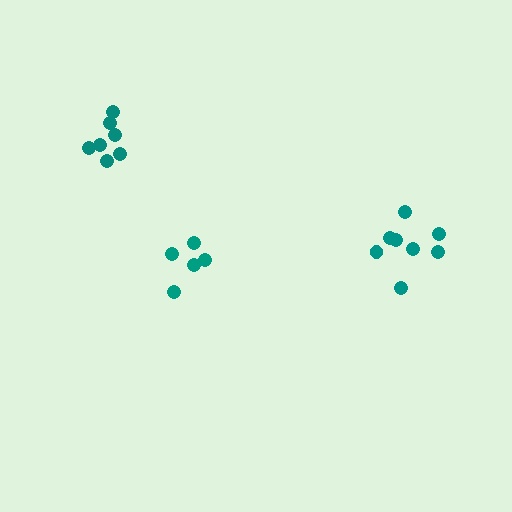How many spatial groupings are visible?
There are 3 spatial groupings.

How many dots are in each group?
Group 1: 5 dots, Group 2: 8 dots, Group 3: 7 dots (20 total).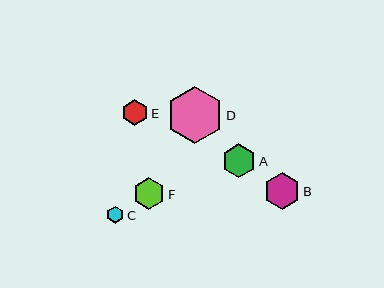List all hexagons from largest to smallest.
From largest to smallest: D, B, A, F, E, C.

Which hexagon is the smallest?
Hexagon C is the smallest with a size of approximately 17 pixels.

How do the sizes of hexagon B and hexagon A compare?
Hexagon B and hexagon A are approximately the same size.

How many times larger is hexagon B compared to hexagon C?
Hexagon B is approximately 2.1 times the size of hexagon C.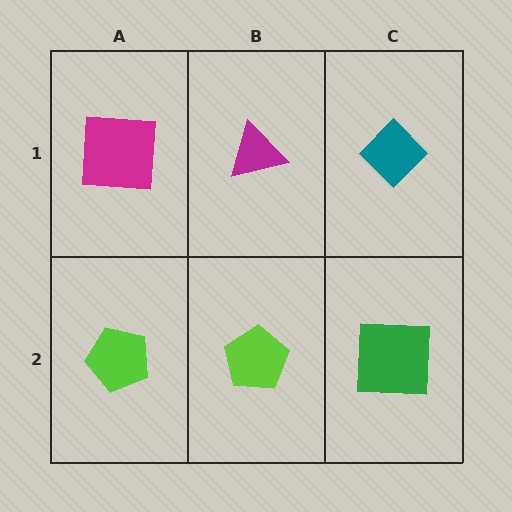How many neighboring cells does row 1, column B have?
3.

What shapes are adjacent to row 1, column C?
A green square (row 2, column C), a magenta triangle (row 1, column B).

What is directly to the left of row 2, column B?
A lime pentagon.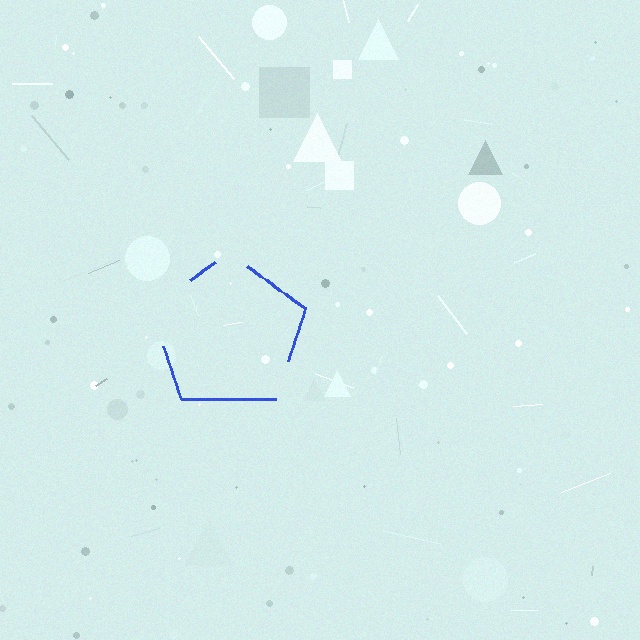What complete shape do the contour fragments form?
The contour fragments form a pentagon.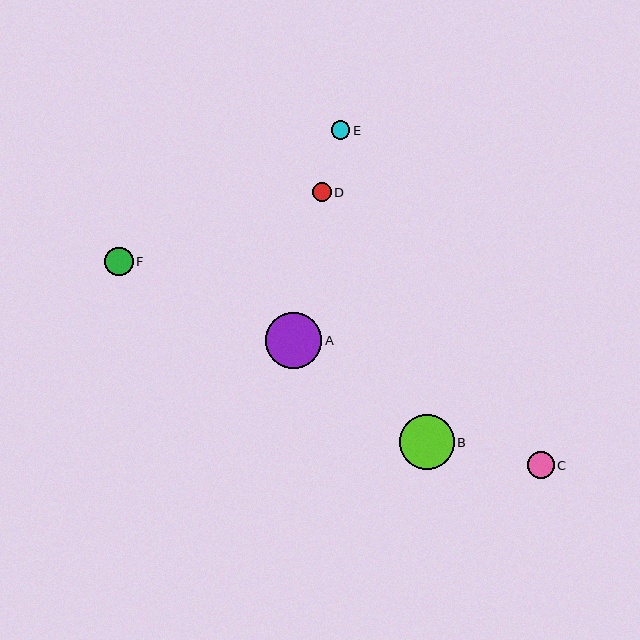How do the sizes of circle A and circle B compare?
Circle A and circle B are approximately the same size.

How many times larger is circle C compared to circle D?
Circle C is approximately 1.4 times the size of circle D.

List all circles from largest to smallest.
From largest to smallest: A, B, F, C, D, E.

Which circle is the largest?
Circle A is the largest with a size of approximately 56 pixels.